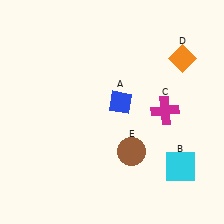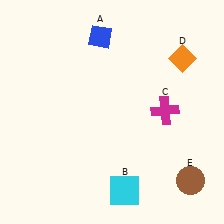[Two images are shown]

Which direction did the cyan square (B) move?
The cyan square (B) moved left.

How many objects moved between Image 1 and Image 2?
3 objects moved between the two images.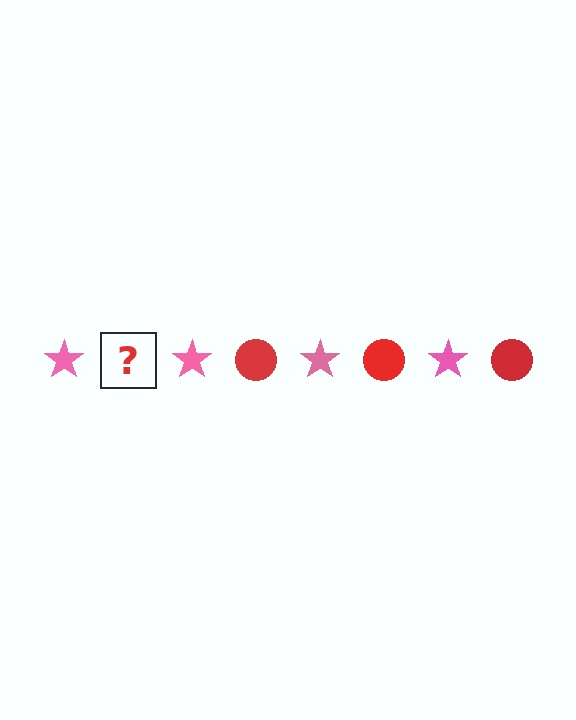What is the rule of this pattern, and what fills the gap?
The rule is that the pattern alternates between pink star and red circle. The gap should be filled with a red circle.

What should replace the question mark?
The question mark should be replaced with a red circle.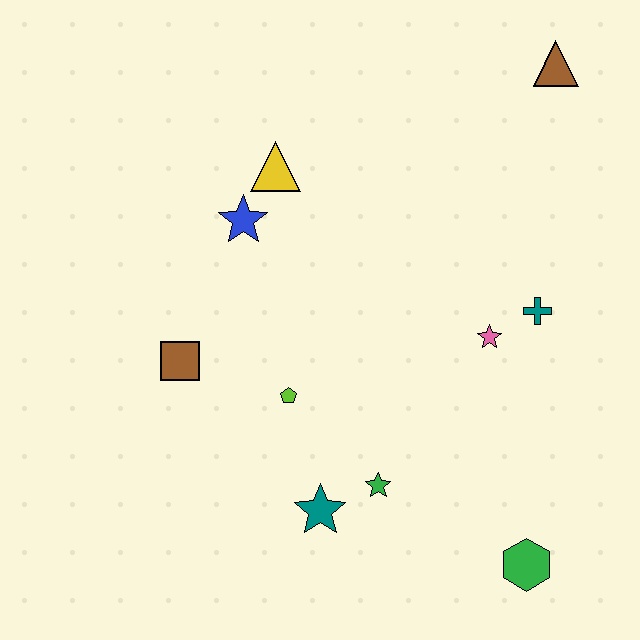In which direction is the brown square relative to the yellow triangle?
The brown square is below the yellow triangle.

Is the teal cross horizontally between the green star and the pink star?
No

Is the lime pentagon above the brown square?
No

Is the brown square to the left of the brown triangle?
Yes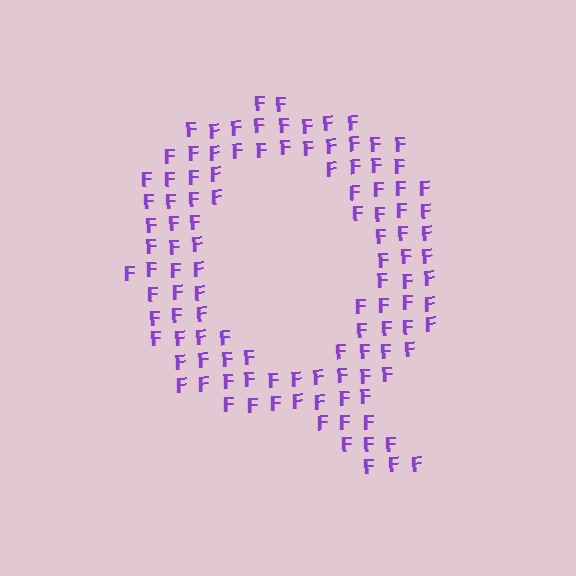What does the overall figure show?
The overall figure shows the letter Q.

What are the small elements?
The small elements are letter F's.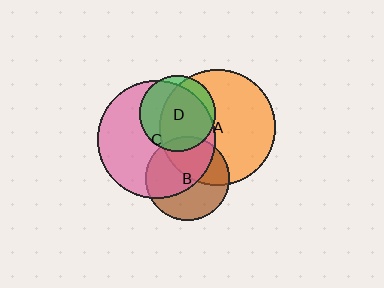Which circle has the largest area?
Circle C (pink).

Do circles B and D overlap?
Yes.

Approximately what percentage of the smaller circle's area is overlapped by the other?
Approximately 10%.